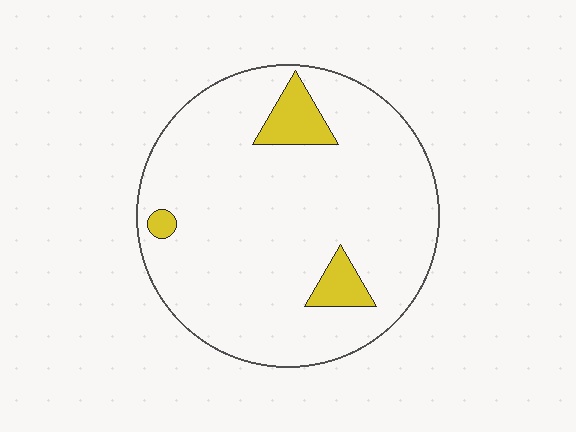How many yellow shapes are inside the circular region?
3.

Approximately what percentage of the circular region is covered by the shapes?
Approximately 10%.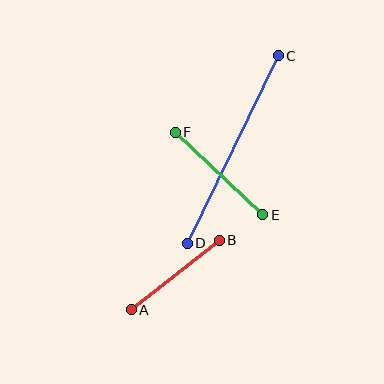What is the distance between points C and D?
The distance is approximately 209 pixels.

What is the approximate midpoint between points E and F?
The midpoint is at approximately (219, 174) pixels.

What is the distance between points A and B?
The distance is approximately 112 pixels.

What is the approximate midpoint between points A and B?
The midpoint is at approximately (175, 275) pixels.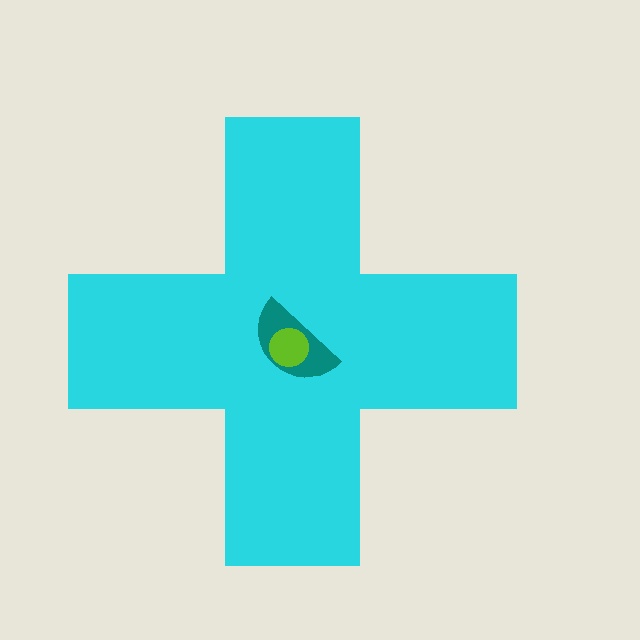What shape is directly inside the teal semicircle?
The lime circle.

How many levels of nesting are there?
3.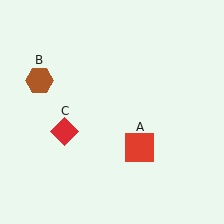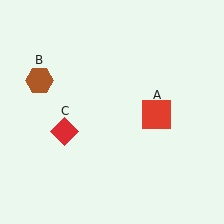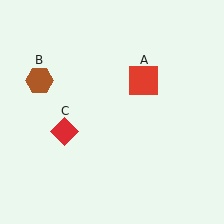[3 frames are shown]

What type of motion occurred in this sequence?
The red square (object A) rotated counterclockwise around the center of the scene.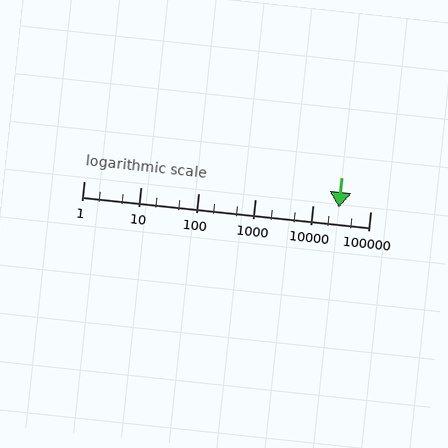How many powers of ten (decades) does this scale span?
The scale spans 5 decades, from 1 to 100000.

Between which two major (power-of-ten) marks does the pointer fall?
The pointer is between 10000 and 100000.